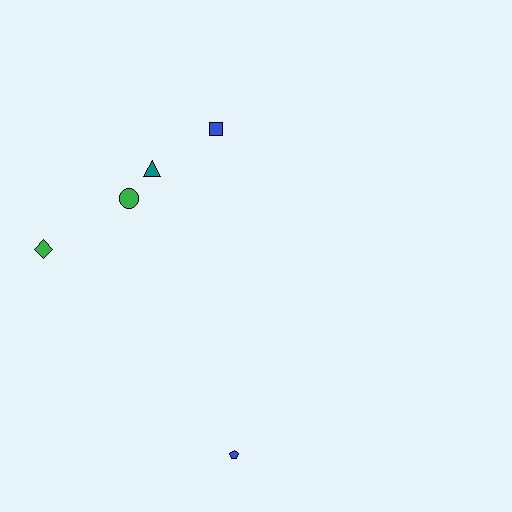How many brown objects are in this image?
There are no brown objects.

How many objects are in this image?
There are 5 objects.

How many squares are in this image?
There is 1 square.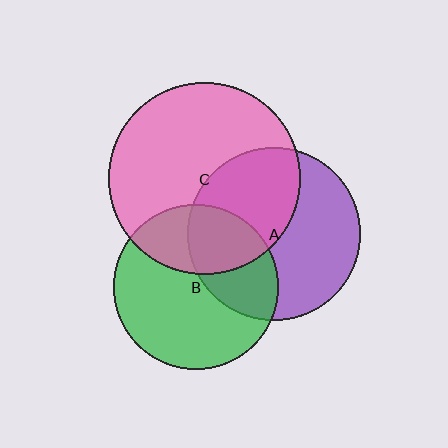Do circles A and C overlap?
Yes.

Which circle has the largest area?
Circle C (pink).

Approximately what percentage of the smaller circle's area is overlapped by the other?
Approximately 45%.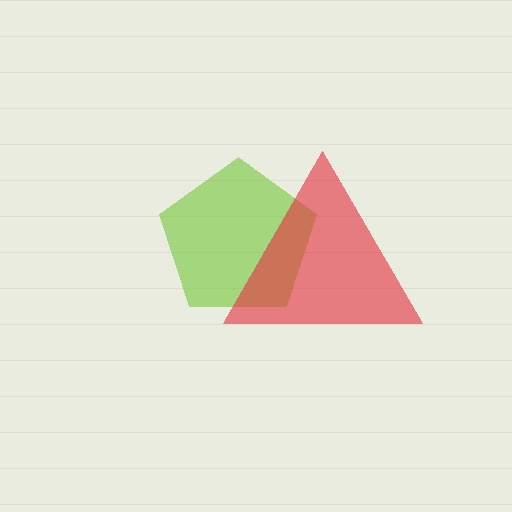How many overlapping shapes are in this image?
There are 2 overlapping shapes in the image.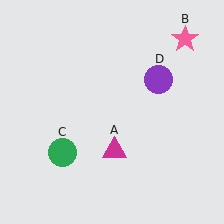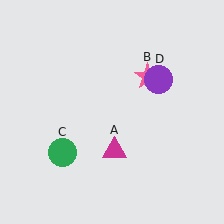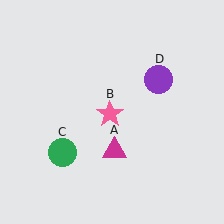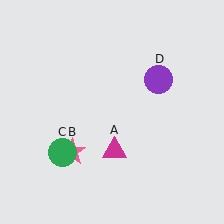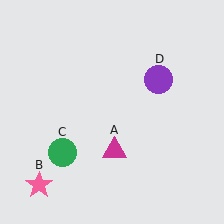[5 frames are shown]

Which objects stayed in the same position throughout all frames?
Magenta triangle (object A) and green circle (object C) and purple circle (object D) remained stationary.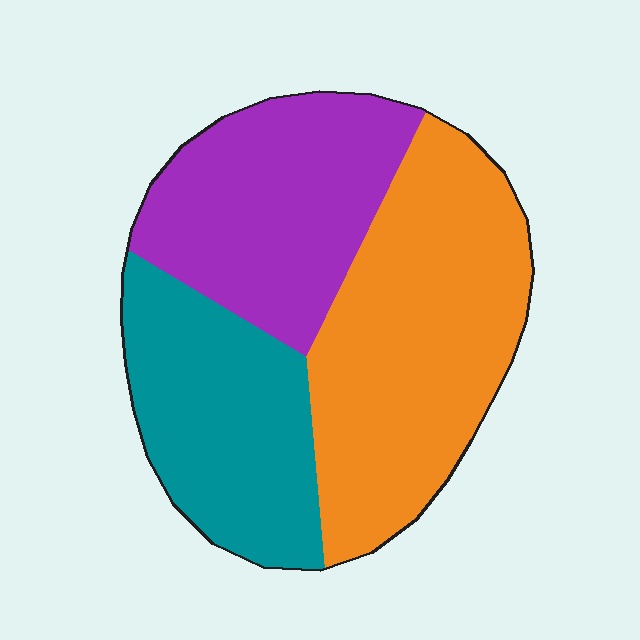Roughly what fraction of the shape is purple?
Purple covers 30% of the shape.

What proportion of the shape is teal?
Teal takes up about one quarter (1/4) of the shape.